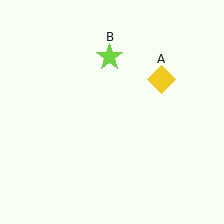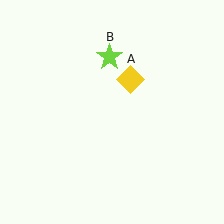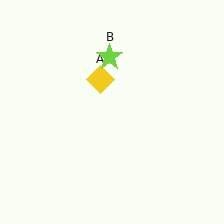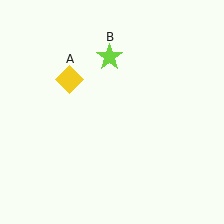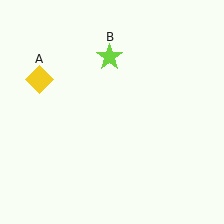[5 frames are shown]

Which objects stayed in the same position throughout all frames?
Lime star (object B) remained stationary.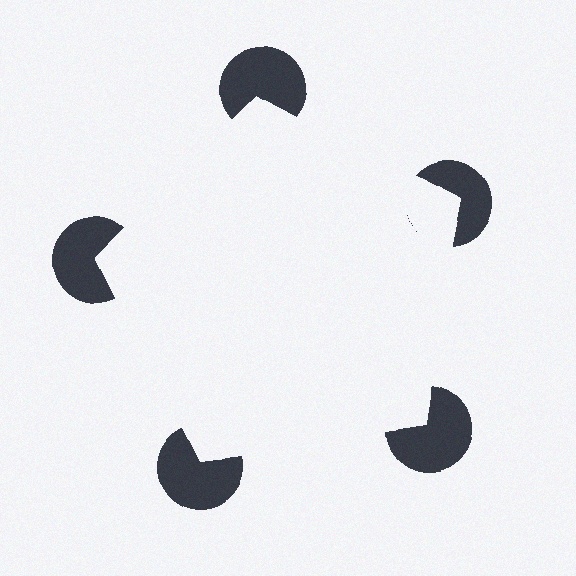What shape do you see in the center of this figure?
An illusory pentagon — its edges are inferred from the aligned wedge cuts in the pac-man discs, not physically drawn.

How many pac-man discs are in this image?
There are 5 — one at each vertex of the illusory pentagon.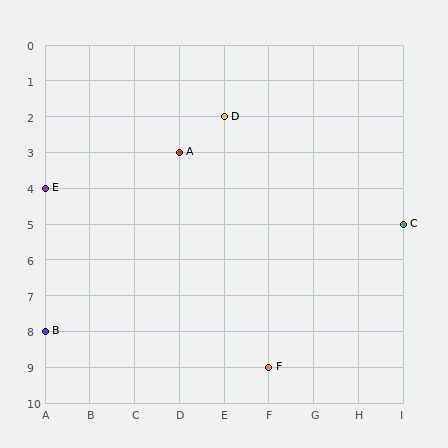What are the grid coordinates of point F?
Point F is at grid coordinates (F, 9).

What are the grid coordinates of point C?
Point C is at grid coordinates (I, 5).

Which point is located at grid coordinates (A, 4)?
Point E is at (A, 4).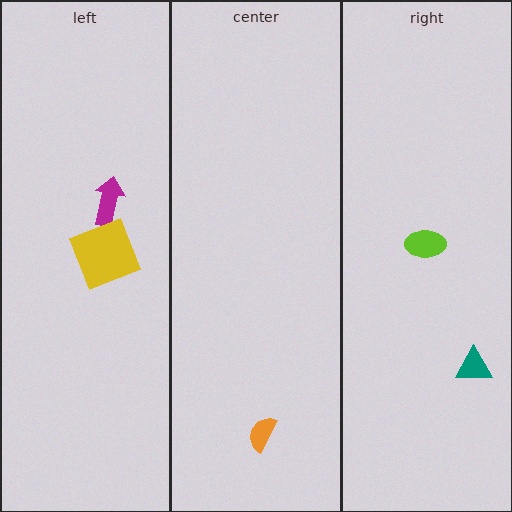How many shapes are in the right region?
2.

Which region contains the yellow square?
The left region.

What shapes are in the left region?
The magenta arrow, the yellow square.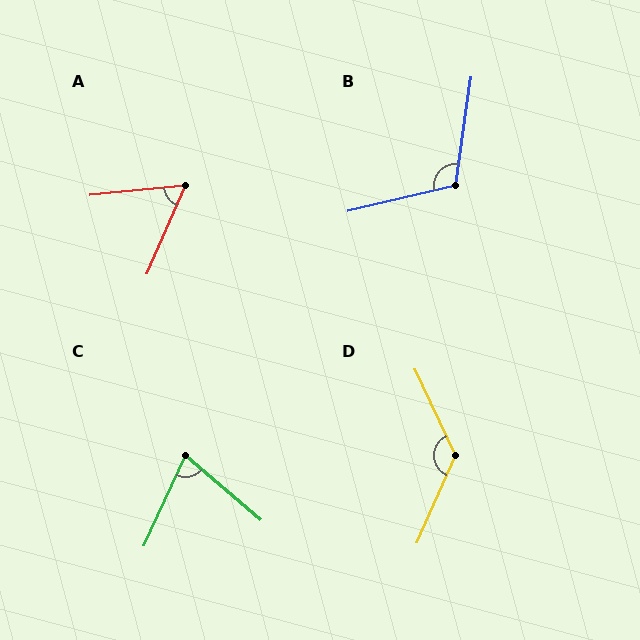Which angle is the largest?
D, at approximately 131 degrees.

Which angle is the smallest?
A, at approximately 61 degrees.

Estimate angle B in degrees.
Approximately 112 degrees.